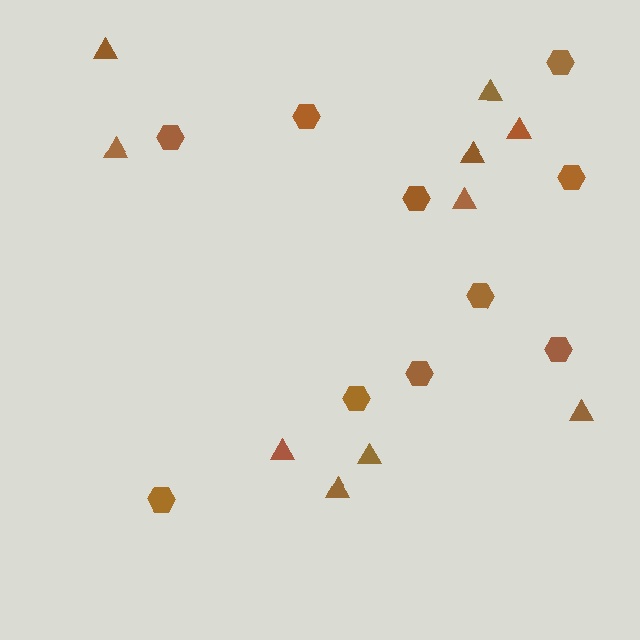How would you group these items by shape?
There are 2 groups: one group of triangles (10) and one group of hexagons (10).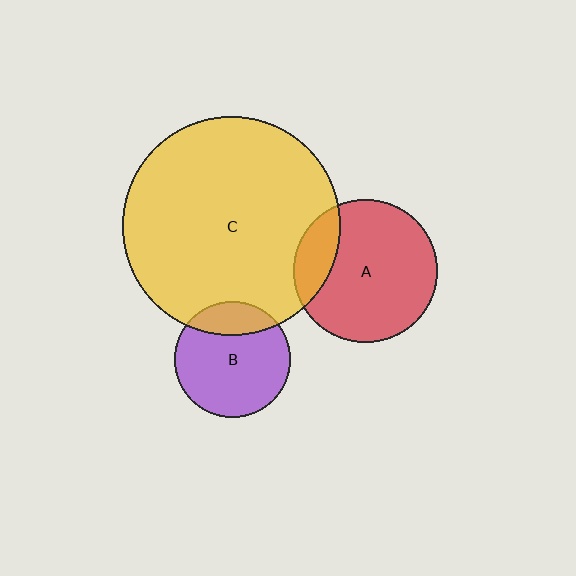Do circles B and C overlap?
Yes.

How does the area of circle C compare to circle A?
Approximately 2.3 times.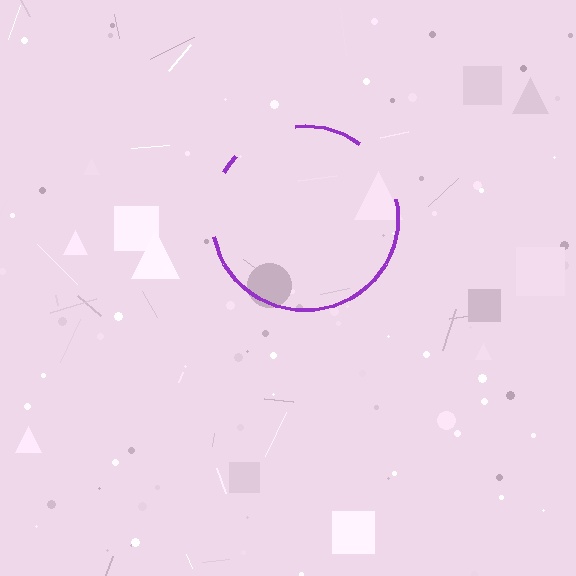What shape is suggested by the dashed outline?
The dashed outline suggests a circle.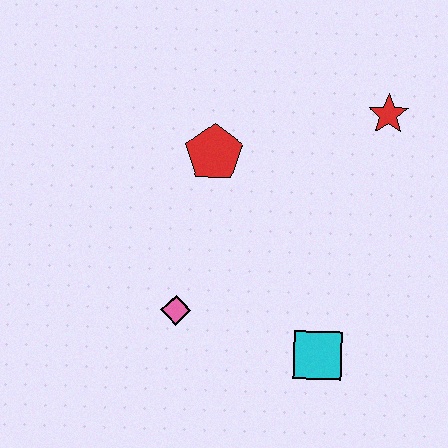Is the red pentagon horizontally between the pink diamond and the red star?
Yes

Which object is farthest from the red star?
The pink diamond is farthest from the red star.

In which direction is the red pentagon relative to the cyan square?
The red pentagon is above the cyan square.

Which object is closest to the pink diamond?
The cyan square is closest to the pink diamond.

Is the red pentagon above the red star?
No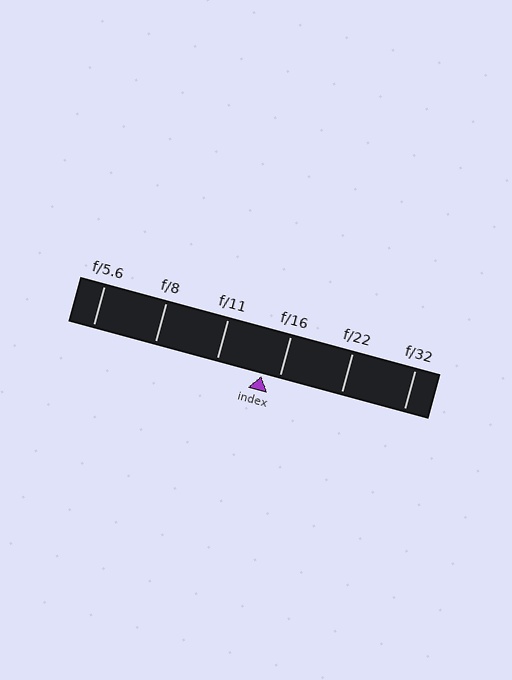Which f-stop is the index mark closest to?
The index mark is closest to f/16.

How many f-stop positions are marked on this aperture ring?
There are 6 f-stop positions marked.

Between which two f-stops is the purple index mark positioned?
The index mark is between f/11 and f/16.